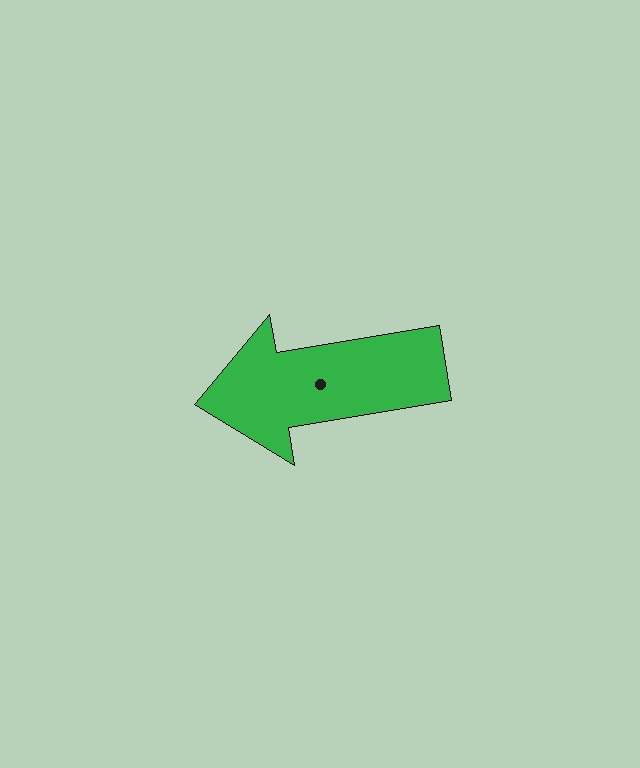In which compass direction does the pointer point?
West.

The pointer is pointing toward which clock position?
Roughly 9 o'clock.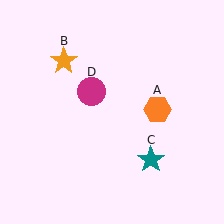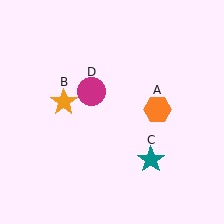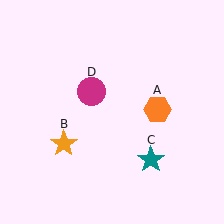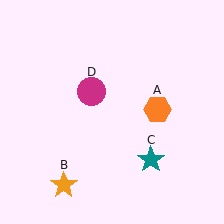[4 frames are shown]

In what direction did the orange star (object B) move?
The orange star (object B) moved down.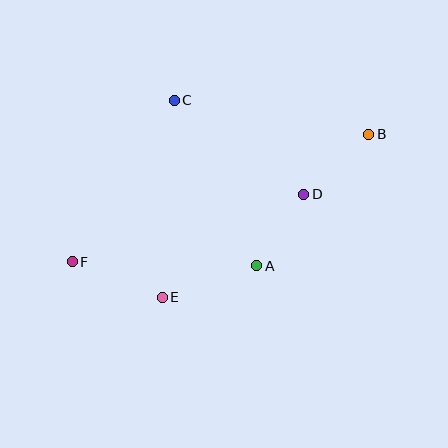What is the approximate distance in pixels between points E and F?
The distance between E and F is approximately 96 pixels.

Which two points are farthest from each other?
Points B and F are farthest from each other.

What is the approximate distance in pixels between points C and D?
The distance between C and D is approximately 160 pixels.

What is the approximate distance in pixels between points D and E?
The distance between D and E is approximately 175 pixels.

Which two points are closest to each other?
Points A and D are closest to each other.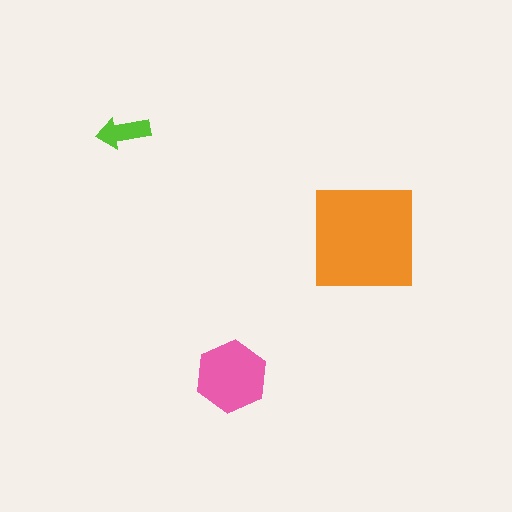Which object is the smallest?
The lime arrow.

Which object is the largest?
The orange square.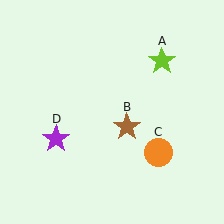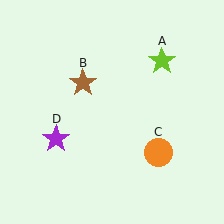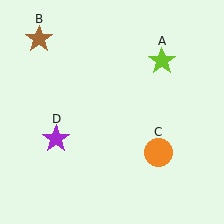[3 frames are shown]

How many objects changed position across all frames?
1 object changed position: brown star (object B).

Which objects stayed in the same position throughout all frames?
Lime star (object A) and orange circle (object C) and purple star (object D) remained stationary.